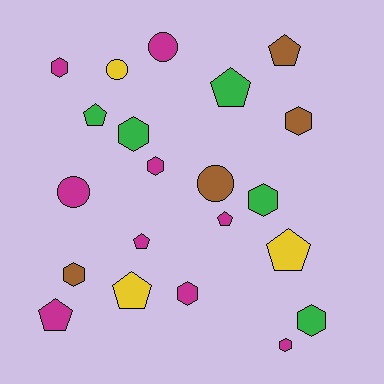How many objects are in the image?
There are 21 objects.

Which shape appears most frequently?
Hexagon, with 9 objects.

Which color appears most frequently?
Magenta, with 9 objects.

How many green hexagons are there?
There are 3 green hexagons.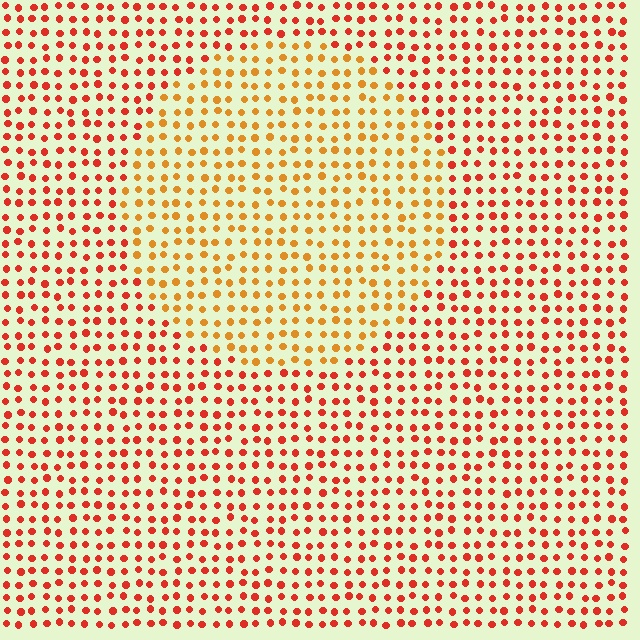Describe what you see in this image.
The image is filled with small red elements in a uniform arrangement. A circle-shaped region is visible where the elements are tinted to a slightly different hue, forming a subtle color boundary.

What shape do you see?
I see a circle.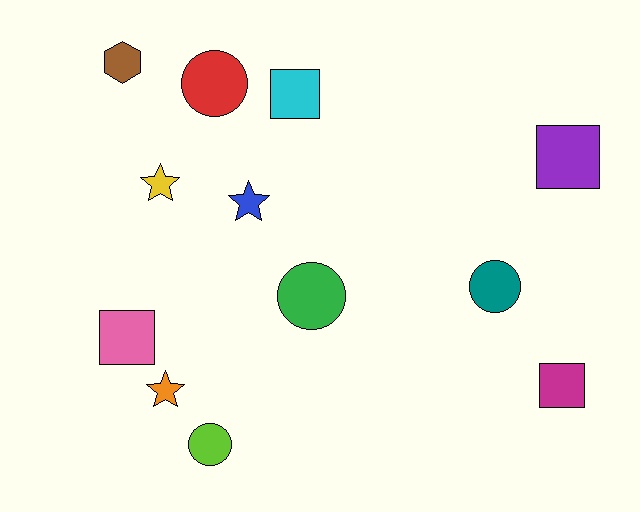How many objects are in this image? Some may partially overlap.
There are 12 objects.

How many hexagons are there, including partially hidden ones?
There is 1 hexagon.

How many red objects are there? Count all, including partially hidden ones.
There is 1 red object.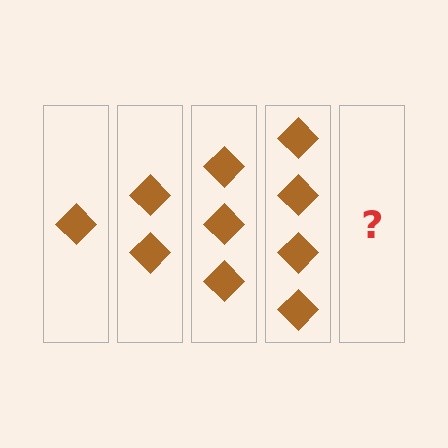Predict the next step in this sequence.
The next step is 5 diamonds.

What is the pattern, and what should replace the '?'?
The pattern is that each step adds one more diamond. The '?' should be 5 diamonds.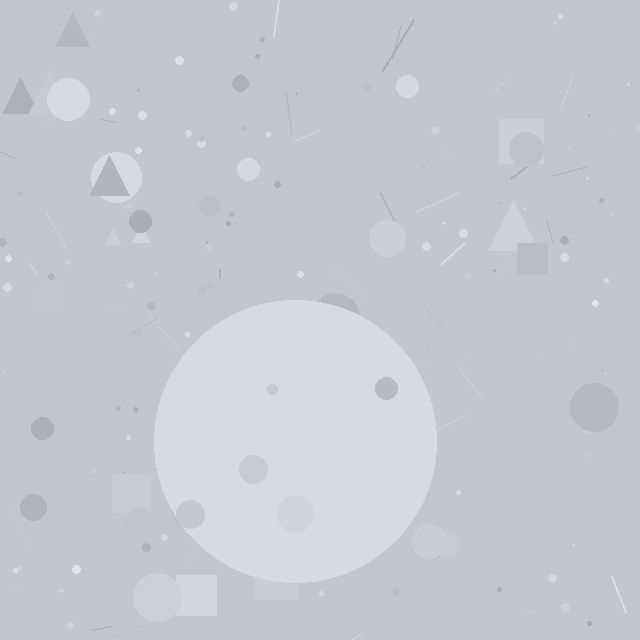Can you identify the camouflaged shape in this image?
The camouflaged shape is a circle.